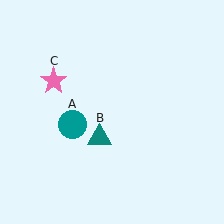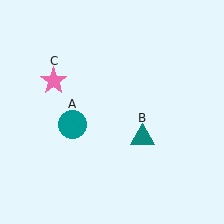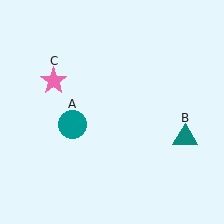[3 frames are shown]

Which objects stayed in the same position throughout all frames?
Teal circle (object A) and pink star (object C) remained stationary.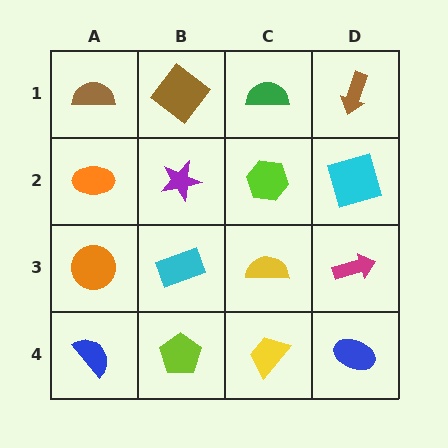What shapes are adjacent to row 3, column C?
A lime hexagon (row 2, column C), a yellow trapezoid (row 4, column C), a cyan rectangle (row 3, column B), a magenta arrow (row 3, column D).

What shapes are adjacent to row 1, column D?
A cyan square (row 2, column D), a green semicircle (row 1, column C).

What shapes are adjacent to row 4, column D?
A magenta arrow (row 3, column D), a yellow trapezoid (row 4, column C).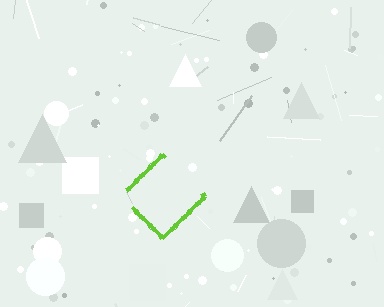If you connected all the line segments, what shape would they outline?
They would outline a diamond.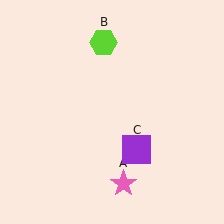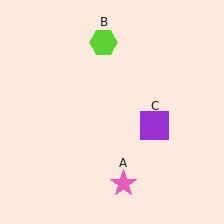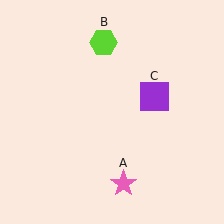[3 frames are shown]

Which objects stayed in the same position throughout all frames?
Pink star (object A) and lime hexagon (object B) remained stationary.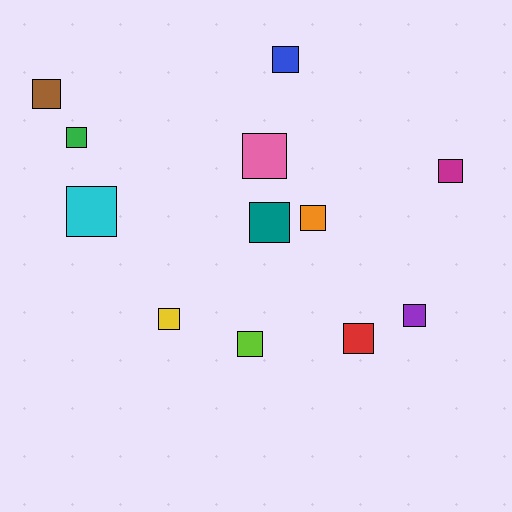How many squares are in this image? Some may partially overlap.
There are 12 squares.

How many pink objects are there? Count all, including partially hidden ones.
There is 1 pink object.